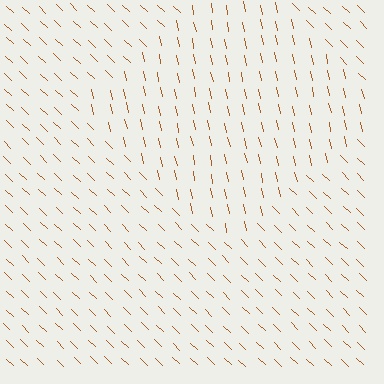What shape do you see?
I see a diamond.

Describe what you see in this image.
The image is filled with small brown line segments. A diamond region in the image has lines oriented differently from the surrounding lines, creating a visible texture boundary.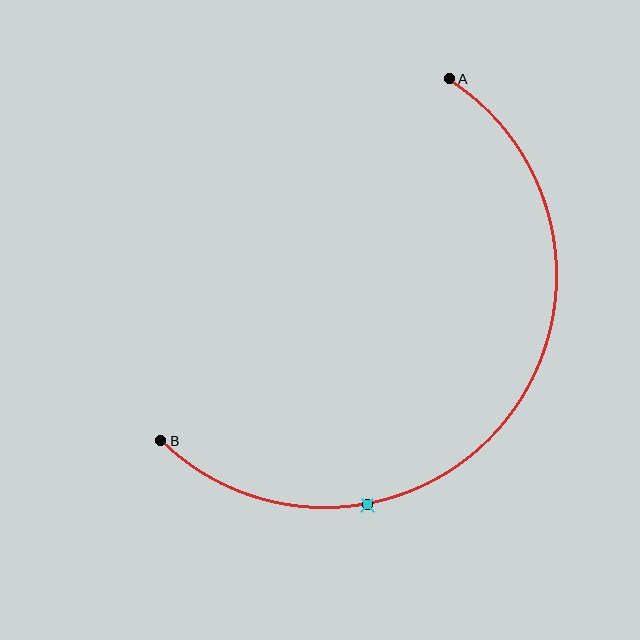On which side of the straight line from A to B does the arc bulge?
The arc bulges below and to the right of the straight line connecting A and B.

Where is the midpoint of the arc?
The arc midpoint is the point on the curve farthest from the straight line joining A and B. It sits below and to the right of that line.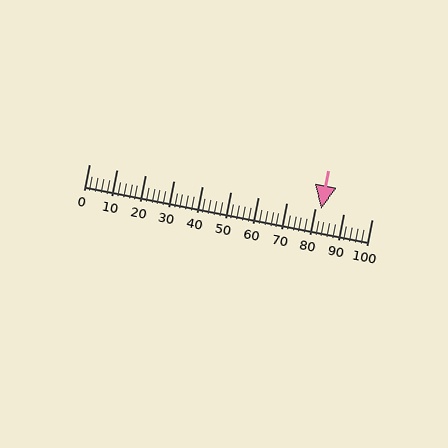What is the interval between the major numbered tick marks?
The major tick marks are spaced 10 units apart.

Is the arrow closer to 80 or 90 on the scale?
The arrow is closer to 80.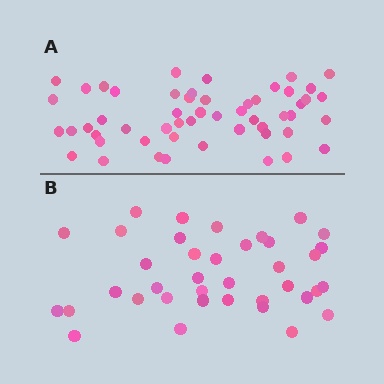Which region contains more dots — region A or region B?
Region A (the top region) has more dots.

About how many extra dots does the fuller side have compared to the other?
Region A has approximately 15 more dots than region B.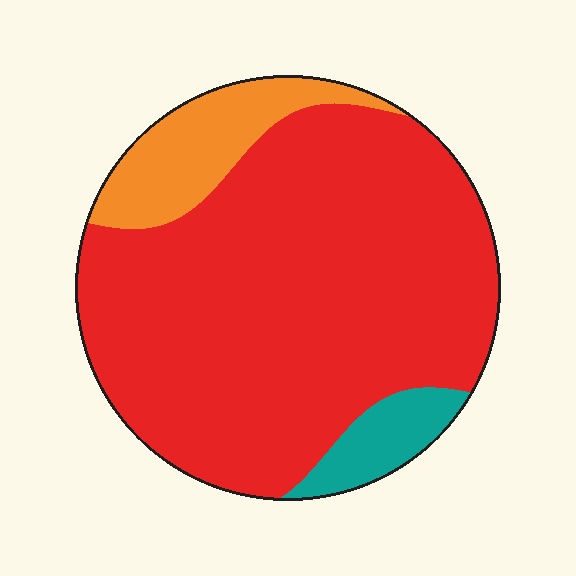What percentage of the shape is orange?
Orange takes up about one eighth (1/8) of the shape.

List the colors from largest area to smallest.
From largest to smallest: red, orange, teal.